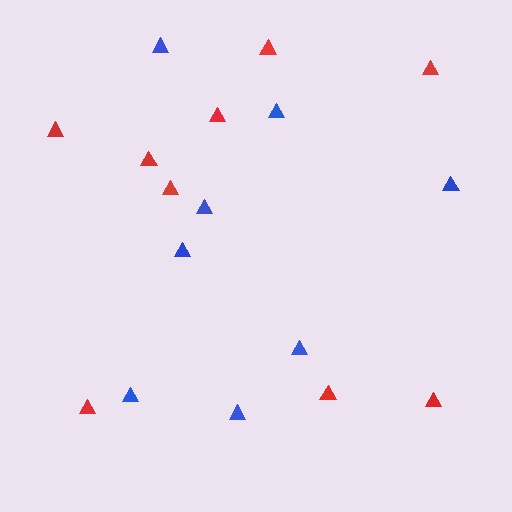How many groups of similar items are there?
There are 2 groups: one group of blue triangles (8) and one group of red triangles (9).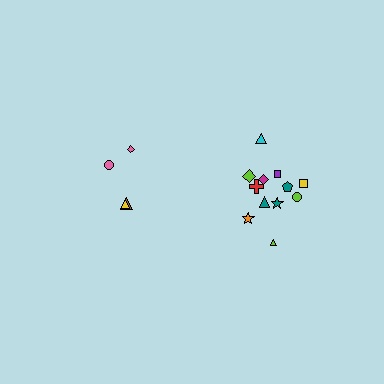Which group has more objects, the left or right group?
The right group.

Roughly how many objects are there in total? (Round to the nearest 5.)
Roughly 15 objects in total.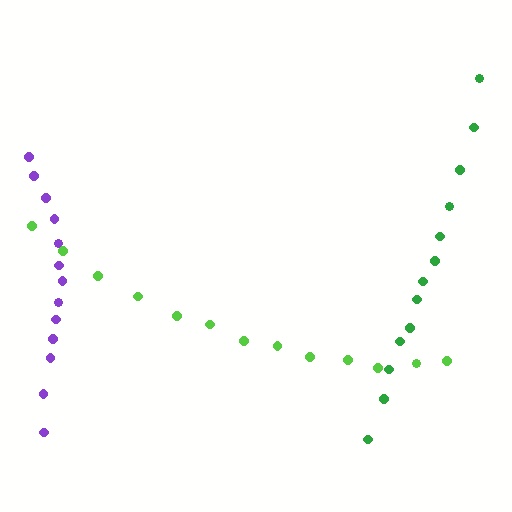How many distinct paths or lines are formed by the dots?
There are 3 distinct paths.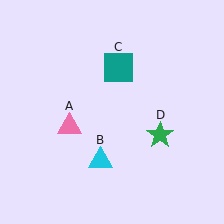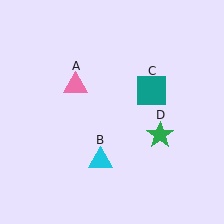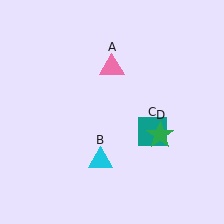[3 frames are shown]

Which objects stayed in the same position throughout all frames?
Cyan triangle (object B) and green star (object D) remained stationary.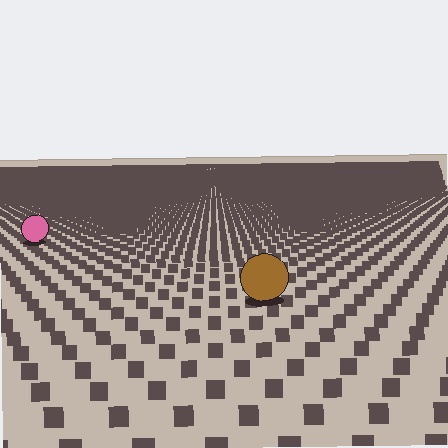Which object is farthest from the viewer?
The pink circle is farthest from the viewer. It appears smaller and the ground texture around it is denser.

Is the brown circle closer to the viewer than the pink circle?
Yes. The brown circle is closer — you can tell from the texture gradient: the ground texture is coarser near it.